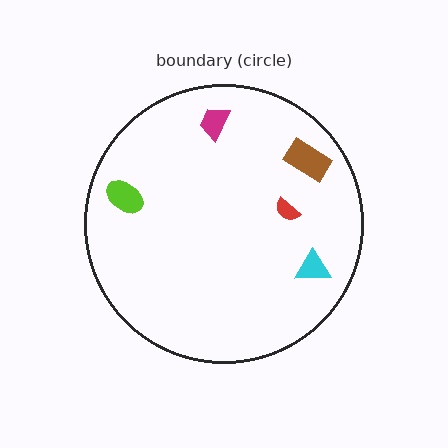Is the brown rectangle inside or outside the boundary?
Inside.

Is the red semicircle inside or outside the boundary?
Inside.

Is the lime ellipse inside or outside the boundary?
Inside.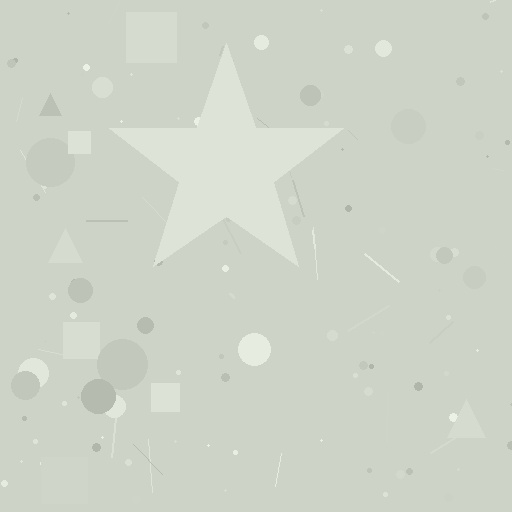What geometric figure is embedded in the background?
A star is embedded in the background.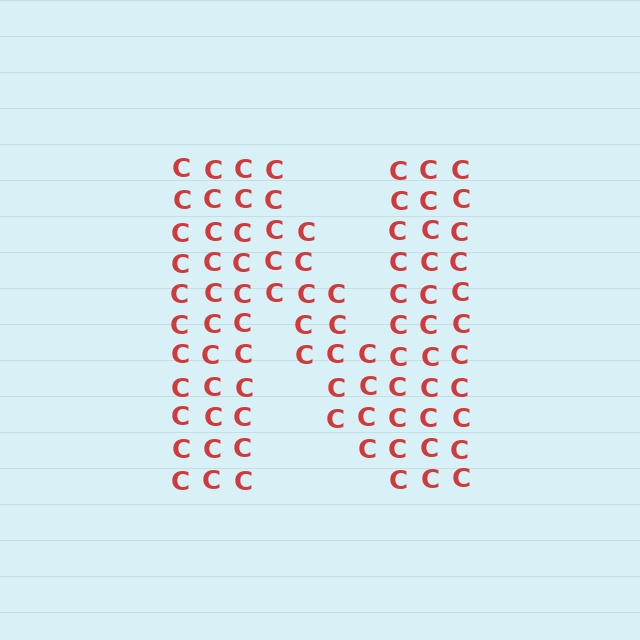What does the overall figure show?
The overall figure shows the letter N.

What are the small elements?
The small elements are letter C's.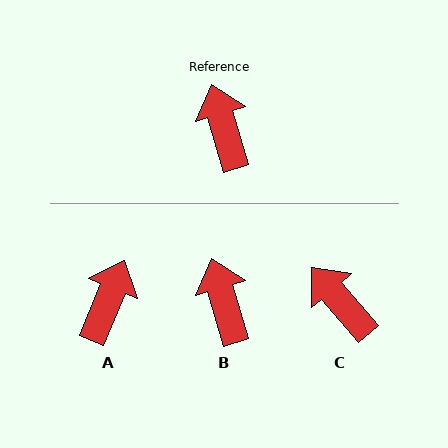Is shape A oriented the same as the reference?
No, it is off by about 39 degrees.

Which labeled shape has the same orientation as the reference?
B.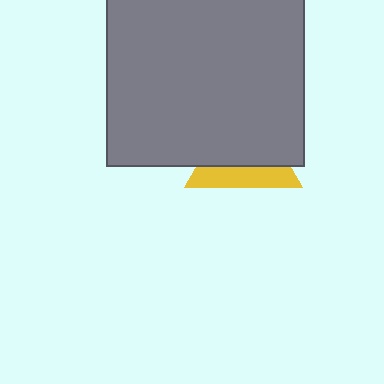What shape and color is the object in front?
The object in front is a gray square.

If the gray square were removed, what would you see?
You would see the complete yellow triangle.